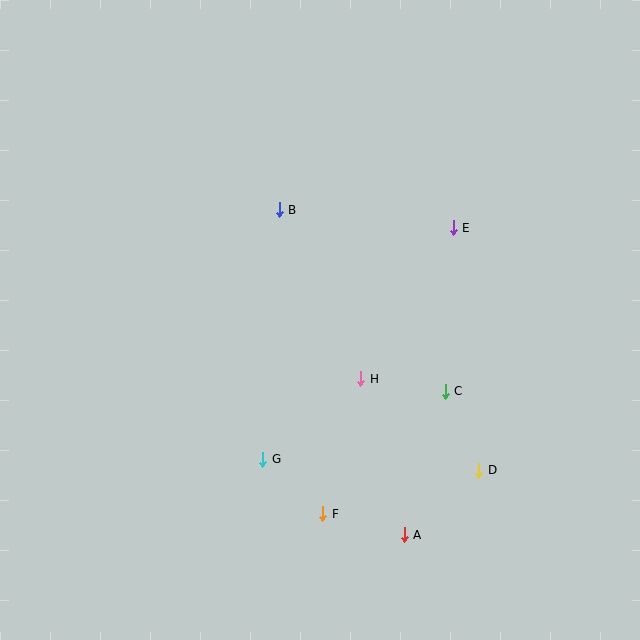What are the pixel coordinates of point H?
Point H is at (361, 379).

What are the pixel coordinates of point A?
Point A is at (404, 535).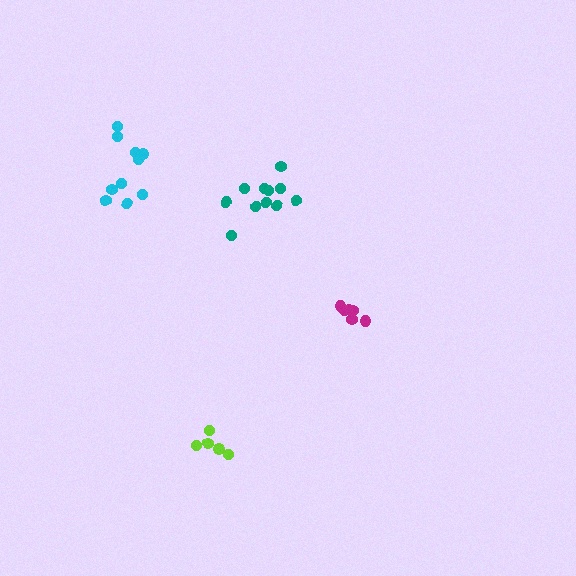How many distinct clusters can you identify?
There are 4 distinct clusters.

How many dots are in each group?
Group 1: 10 dots, Group 2: 11 dots, Group 3: 6 dots, Group 4: 5 dots (32 total).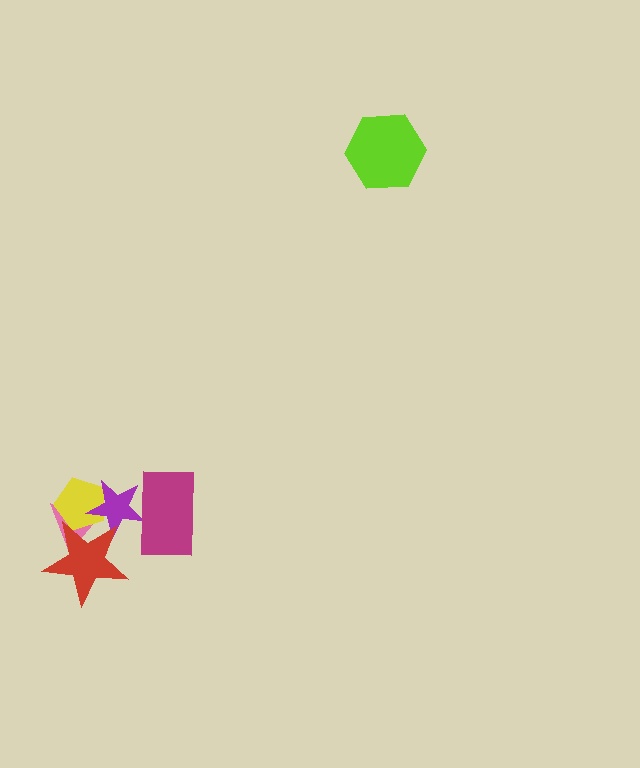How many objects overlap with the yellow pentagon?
3 objects overlap with the yellow pentagon.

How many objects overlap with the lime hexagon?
0 objects overlap with the lime hexagon.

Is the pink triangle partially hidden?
Yes, it is partially covered by another shape.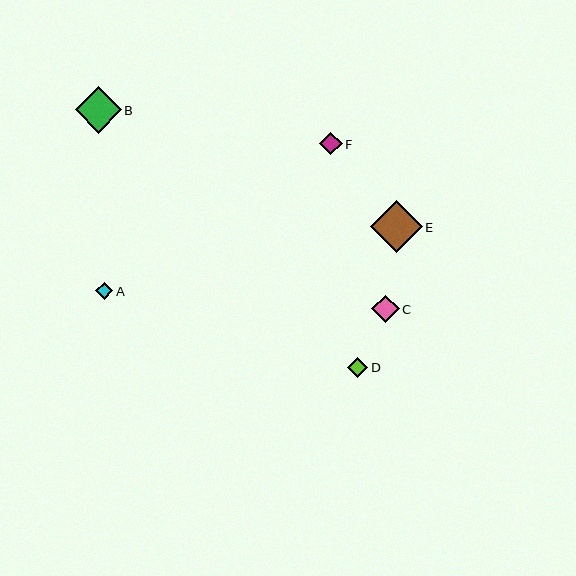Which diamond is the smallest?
Diamond A is the smallest with a size of approximately 17 pixels.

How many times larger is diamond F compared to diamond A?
Diamond F is approximately 1.3 times the size of diamond A.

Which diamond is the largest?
Diamond E is the largest with a size of approximately 52 pixels.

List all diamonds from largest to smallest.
From largest to smallest: E, B, C, F, D, A.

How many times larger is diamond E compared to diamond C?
Diamond E is approximately 1.9 times the size of diamond C.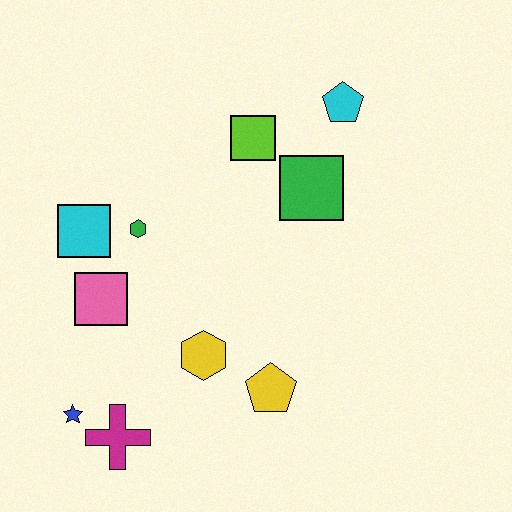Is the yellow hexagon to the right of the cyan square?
Yes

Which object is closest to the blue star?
The magenta cross is closest to the blue star.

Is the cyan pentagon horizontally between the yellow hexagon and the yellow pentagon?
No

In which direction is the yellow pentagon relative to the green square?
The yellow pentagon is below the green square.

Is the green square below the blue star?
No